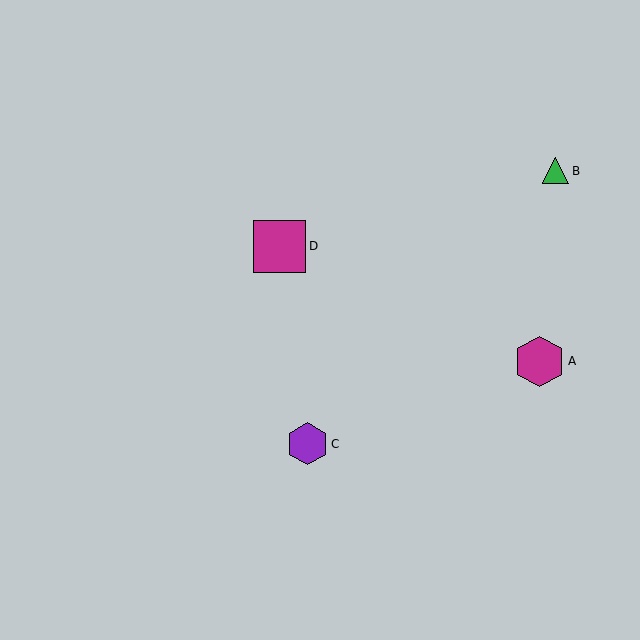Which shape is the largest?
The magenta square (labeled D) is the largest.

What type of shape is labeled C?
Shape C is a purple hexagon.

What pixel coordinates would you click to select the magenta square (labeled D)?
Click at (280, 246) to select the magenta square D.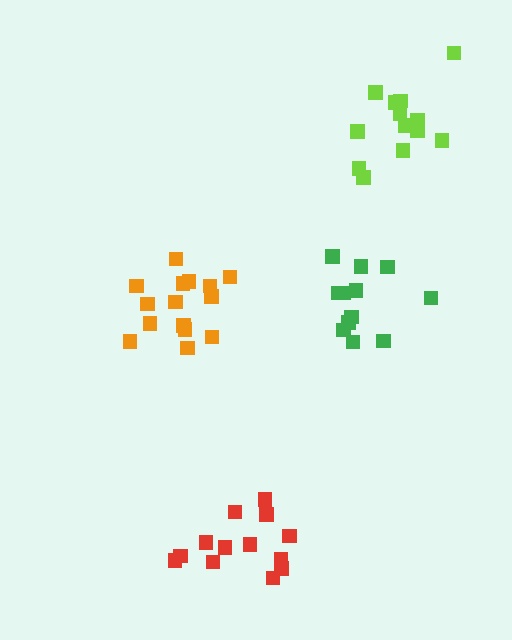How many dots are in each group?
Group 1: 12 dots, Group 2: 13 dots, Group 3: 15 dots, Group 4: 13 dots (53 total).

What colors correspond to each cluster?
The clusters are colored: green, lime, orange, red.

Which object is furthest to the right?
The lime cluster is rightmost.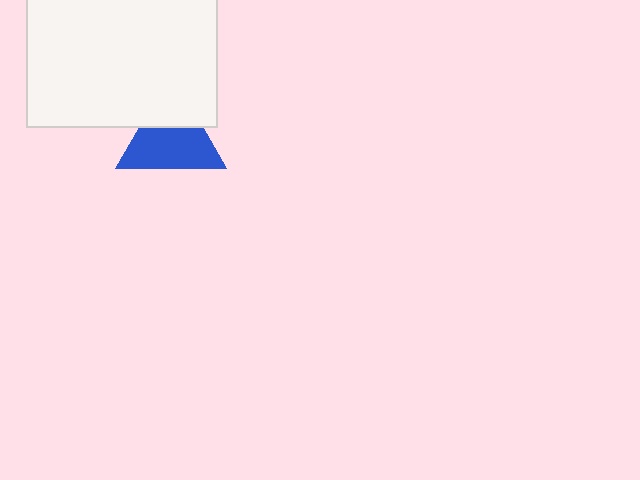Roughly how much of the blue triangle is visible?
Most of it is visible (roughly 67%).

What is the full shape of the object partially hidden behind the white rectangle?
The partially hidden object is a blue triangle.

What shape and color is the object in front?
The object in front is a white rectangle.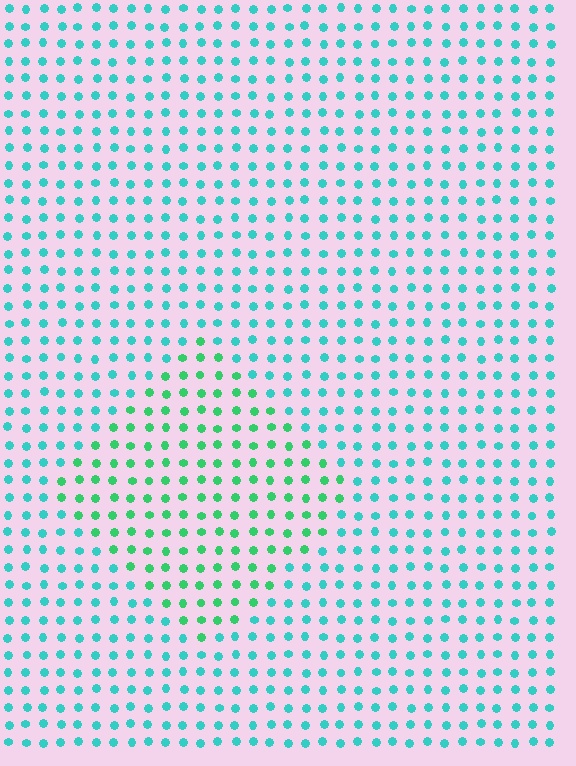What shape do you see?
I see a diamond.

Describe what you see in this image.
The image is filled with small cyan elements in a uniform arrangement. A diamond-shaped region is visible where the elements are tinted to a slightly different hue, forming a subtle color boundary.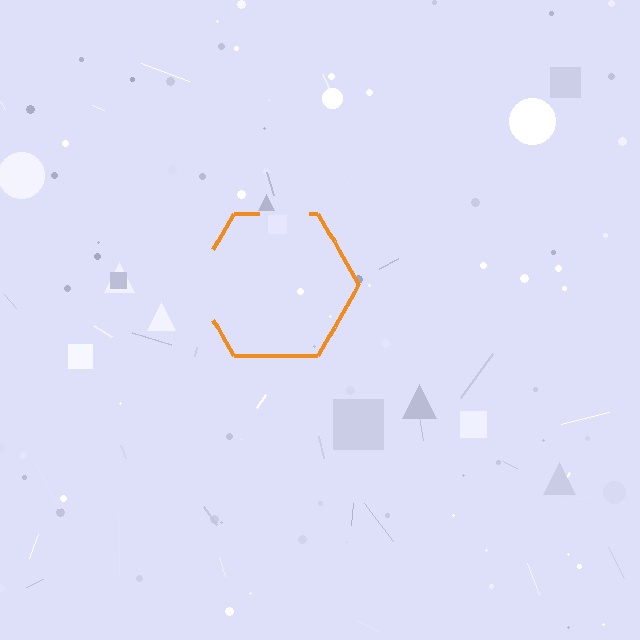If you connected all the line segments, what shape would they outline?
They would outline a hexagon.